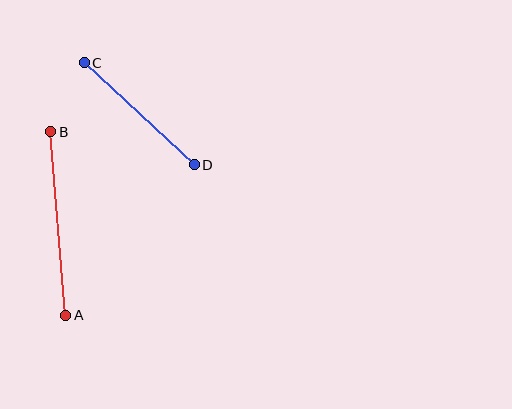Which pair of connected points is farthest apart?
Points A and B are farthest apart.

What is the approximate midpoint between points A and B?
The midpoint is at approximately (58, 224) pixels.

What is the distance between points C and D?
The distance is approximately 150 pixels.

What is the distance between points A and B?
The distance is approximately 184 pixels.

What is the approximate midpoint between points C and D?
The midpoint is at approximately (139, 114) pixels.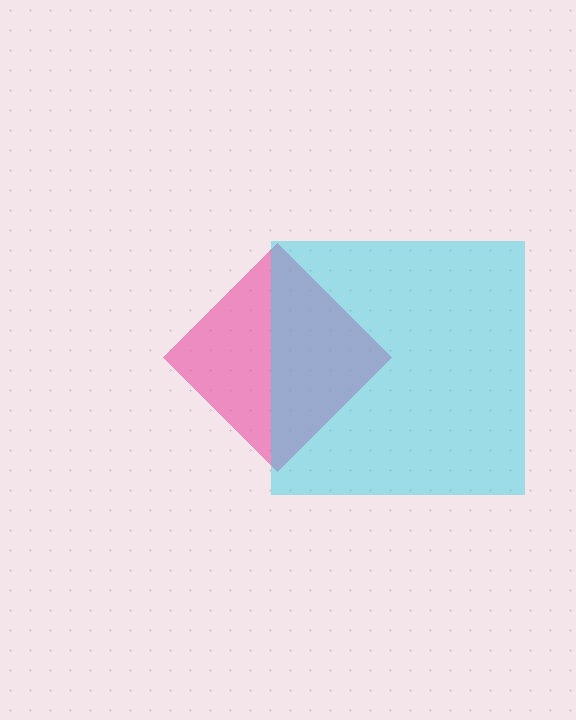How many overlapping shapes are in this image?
There are 2 overlapping shapes in the image.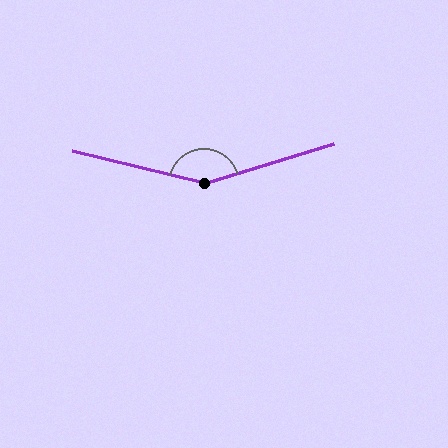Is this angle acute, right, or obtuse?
It is obtuse.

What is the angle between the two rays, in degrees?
Approximately 149 degrees.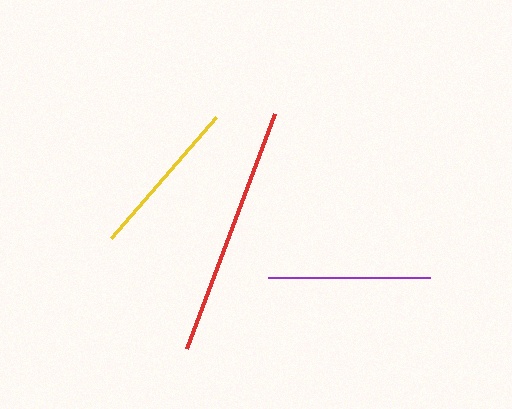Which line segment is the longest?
The red line is the longest at approximately 251 pixels.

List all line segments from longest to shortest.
From longest to shortest: red, purple, yellow.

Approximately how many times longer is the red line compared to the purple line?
The red line is approximately 1.6 times the length of the purple line.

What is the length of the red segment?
The red segment is approximately 251 pixels long.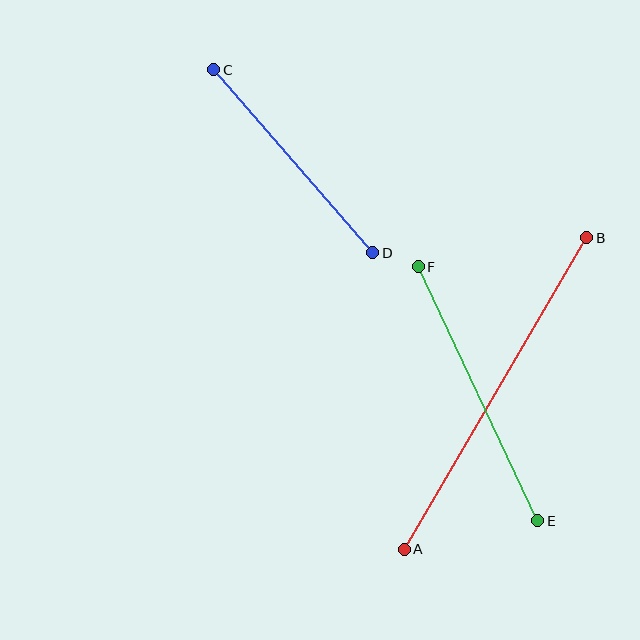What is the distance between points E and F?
The distance is approximately 281 pixels.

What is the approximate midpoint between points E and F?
The midpoint is at approximately (478, 394) pixels.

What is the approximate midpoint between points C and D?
The midpoint is at approximately (293, 161) pixels.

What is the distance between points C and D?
The distance is approximately 242 pixels.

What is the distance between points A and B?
The distance is approximately 361 pixels.